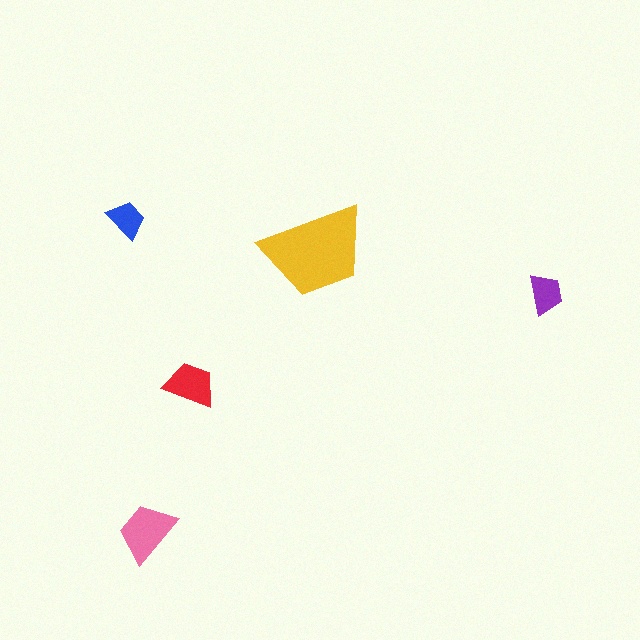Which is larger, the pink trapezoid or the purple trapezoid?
The pink one.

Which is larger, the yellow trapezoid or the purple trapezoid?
The yellow one.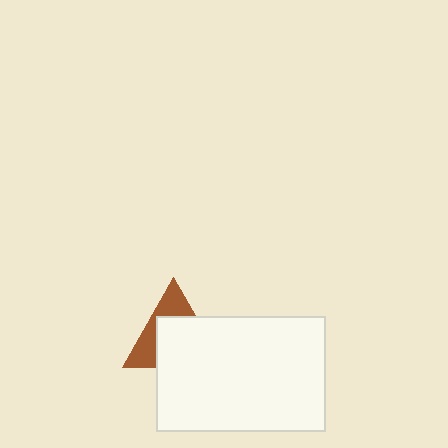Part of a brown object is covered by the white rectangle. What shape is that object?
It is a triangle.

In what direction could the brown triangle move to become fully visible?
The brown triangle could move up. That would shift it out from behind the white rectangle entirely.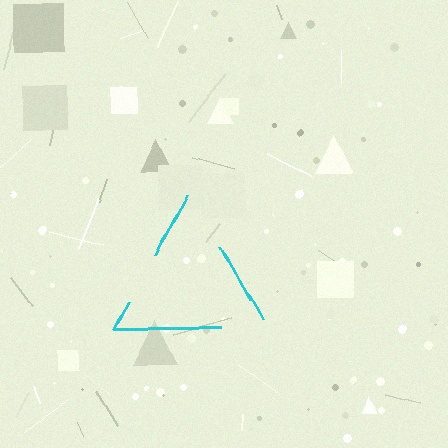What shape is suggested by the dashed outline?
The dashed outline suggests a triangle.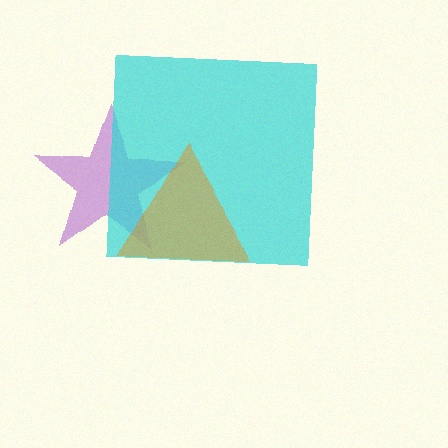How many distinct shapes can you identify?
There are 3 distinct shapes: a purple star, a cyan square, an orange triangle.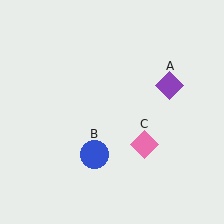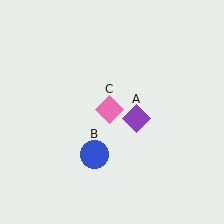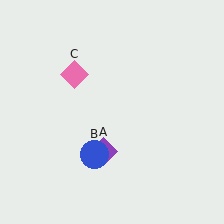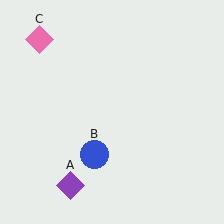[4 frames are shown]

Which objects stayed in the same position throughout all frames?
Blue circle (object B) remained stationary.